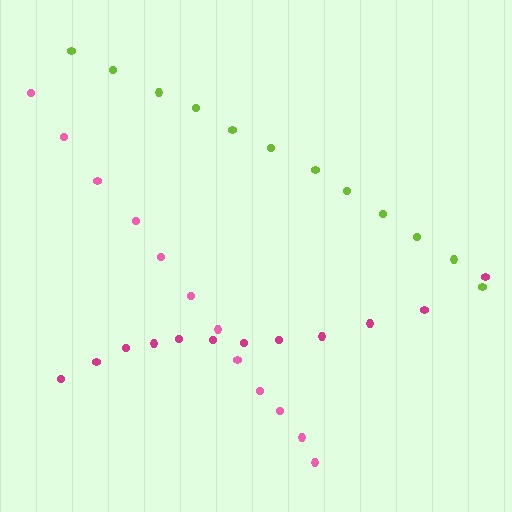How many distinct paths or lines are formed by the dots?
There are 3 distinct paths.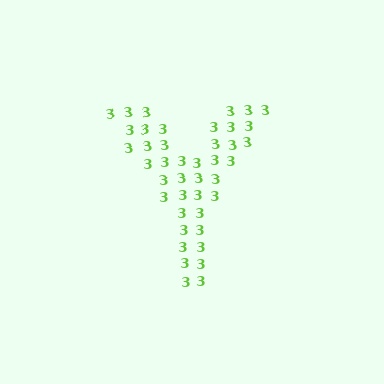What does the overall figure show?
The overall figure shows the letter Y.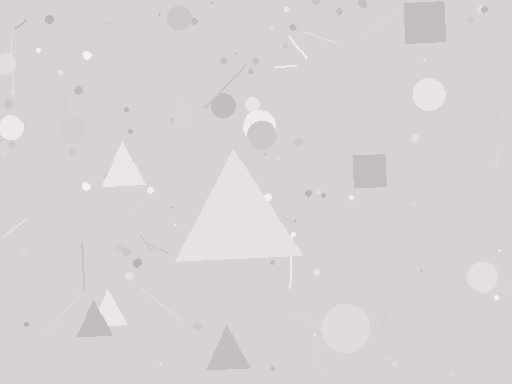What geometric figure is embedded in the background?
A triangle is embedded in the background.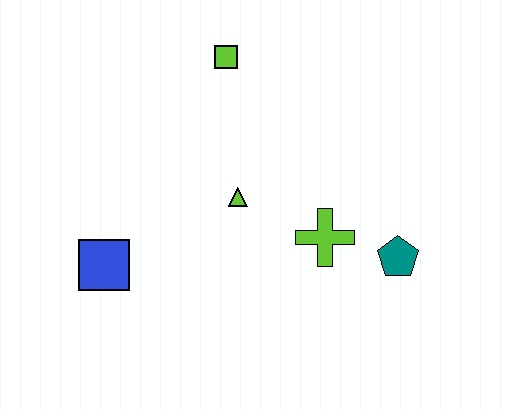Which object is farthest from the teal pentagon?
The blue square is farthest from the teal pentagon.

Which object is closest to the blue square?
The lime triangle is closest to the blue square.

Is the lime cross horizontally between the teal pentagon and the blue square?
Yes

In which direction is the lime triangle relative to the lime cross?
The lime triangle is to the left of the lime cross.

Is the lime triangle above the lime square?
No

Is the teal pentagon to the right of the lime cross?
Yes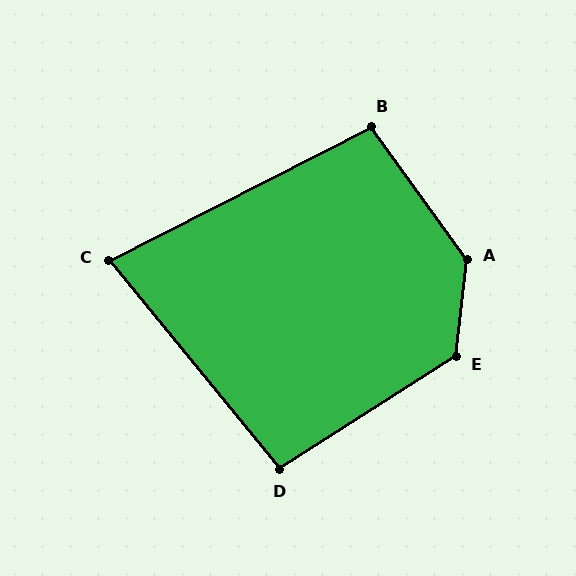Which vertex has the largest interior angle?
A, at approximately 138 degrees.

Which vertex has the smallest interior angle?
C, at approximately 78 degrees.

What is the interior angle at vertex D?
Approximately 97 degrees (obtuse).